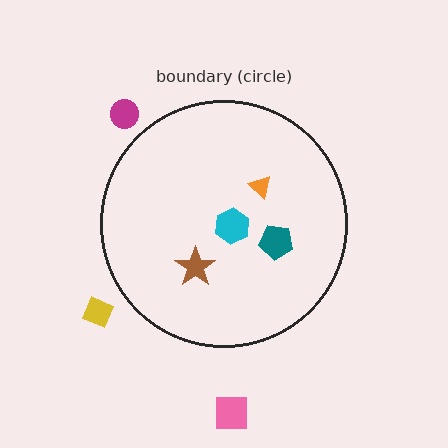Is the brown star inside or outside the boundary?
Inside.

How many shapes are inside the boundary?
4 inside, 3 outside.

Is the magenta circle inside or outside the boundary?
Outside.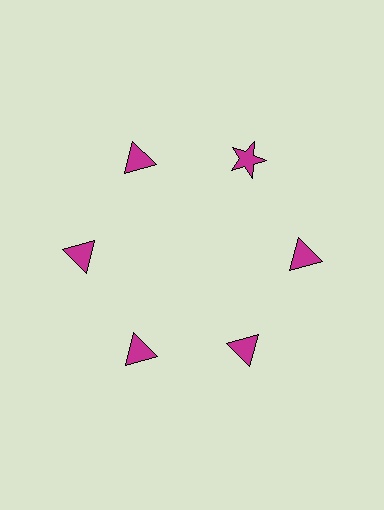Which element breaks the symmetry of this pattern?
The magenta star at roughly the 1 o'clock position breaks the symmetry. All other shapes are magenta triangles.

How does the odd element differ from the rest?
It has a different shape: star instead of triangle.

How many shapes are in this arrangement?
There are 6 shapes arranged in a ring pattern.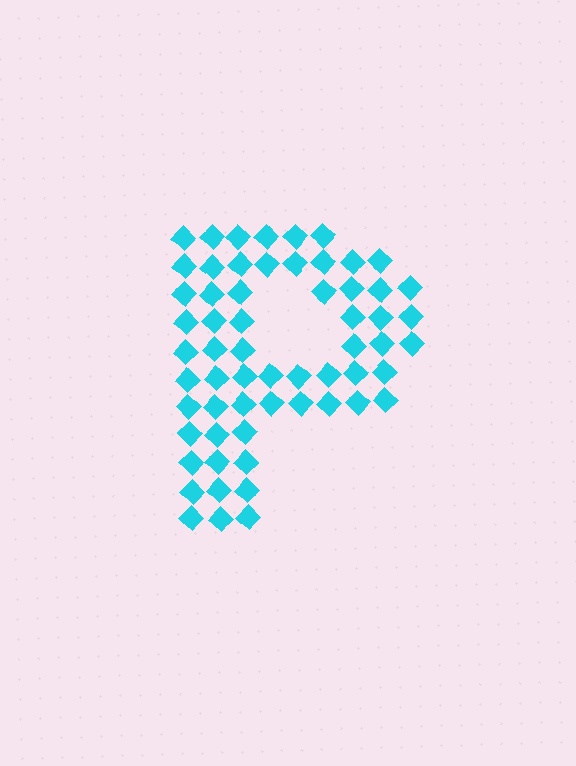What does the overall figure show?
The overall figure shows the letter P.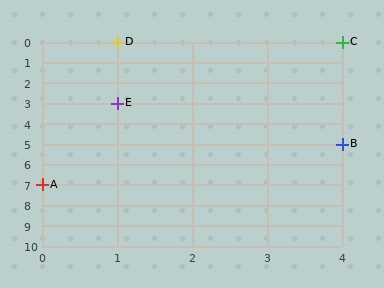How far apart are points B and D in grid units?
Points B and D are 3 columns and 5 rows apart (about 5.8 grid units diagonally).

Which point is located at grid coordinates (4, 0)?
Point C is at (4, 0).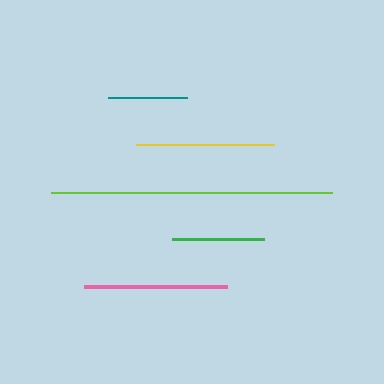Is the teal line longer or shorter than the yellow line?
The yellow line is longer than the teal line.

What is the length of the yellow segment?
The yellow segment is approximately 138 pixels long.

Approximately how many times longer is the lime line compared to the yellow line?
The lime line is approximately 2.0 times the length of the yellow line.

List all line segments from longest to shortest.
From longest to shortest: lime, pink, yellow, green, teal.